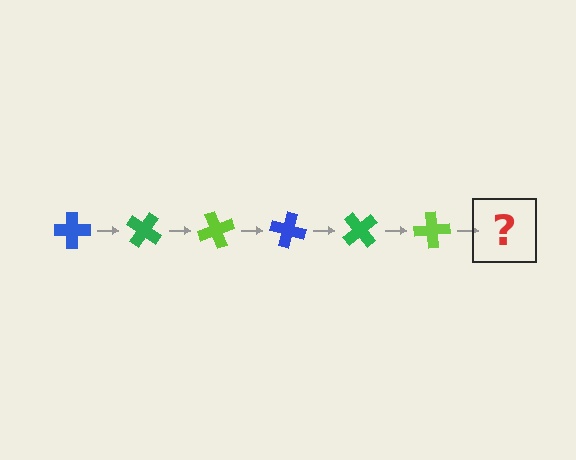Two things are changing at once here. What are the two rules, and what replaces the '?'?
The two rules are that it rotates 35 degrees each step and the color cycles through blue, green, and lime. The '?' should be a blue cross, rotated 210 degrees from the start.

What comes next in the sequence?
The next element should be a blue cross, rotated 210 degrees from the start.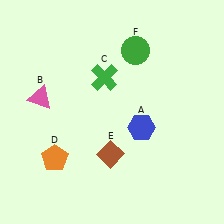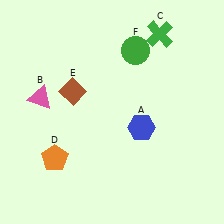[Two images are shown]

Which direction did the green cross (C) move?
The green cross (C) moved right.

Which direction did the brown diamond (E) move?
The brown diamond (E) moved up.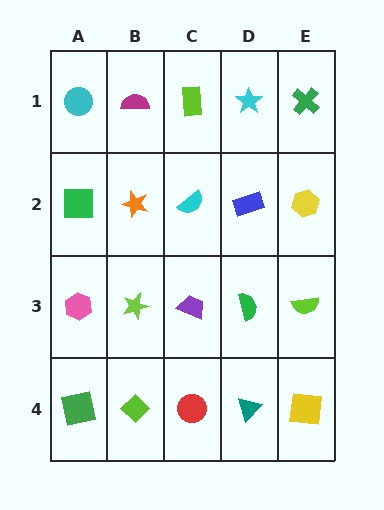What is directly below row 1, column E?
A yellow hexagon.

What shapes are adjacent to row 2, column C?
A lime rectangle (row 1, column C), a purple trapezoid (row 3, column C), an orange star (row 2, column B), a blue rectangle (row 2, column D).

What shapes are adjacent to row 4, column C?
A purple trapezoid (row 3, column C), a lime diamond (row 4, column B), a teal triangle (row 4, column D).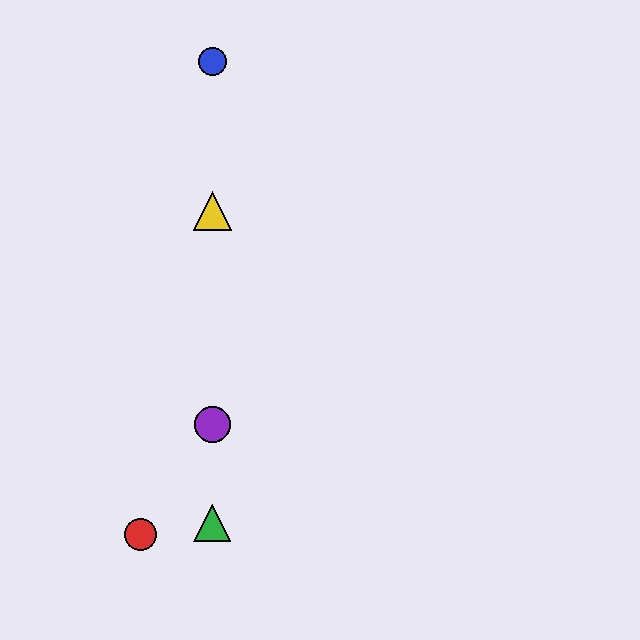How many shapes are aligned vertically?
4 shapes (the blue circle, the green triangle, the yellow triangle, the purple circle) are aligned vertically.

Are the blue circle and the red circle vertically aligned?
No, the blue circle is at x≈212 and the red circle is at x≈141.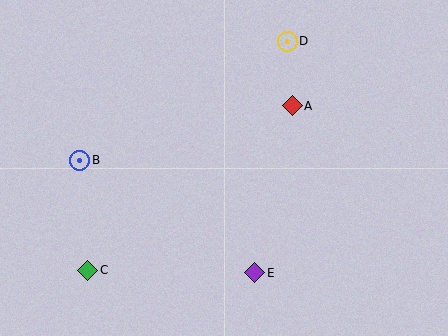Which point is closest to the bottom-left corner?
Point C is closest to the bottom-left corner.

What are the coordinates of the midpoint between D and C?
The midpoint between D and C is at (188, 156).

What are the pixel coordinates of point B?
Point B is at (80, 160).